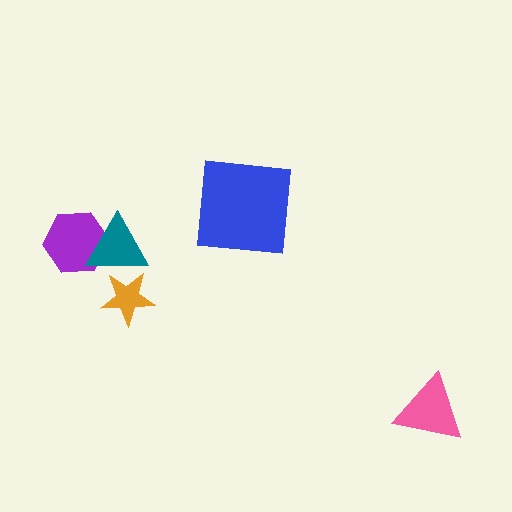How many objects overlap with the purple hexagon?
1 object overlaps with the purple hexagon.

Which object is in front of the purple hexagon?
The teal triangle is in front of the purple hexagon.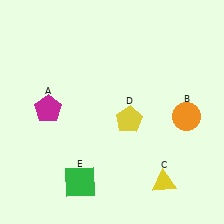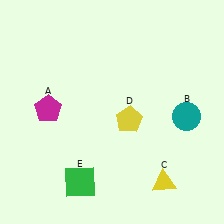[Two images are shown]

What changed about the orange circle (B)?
In Image 1, B is orange. In Image 2, it changed to teal.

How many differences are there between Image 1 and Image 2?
There is 1 difference between the two images.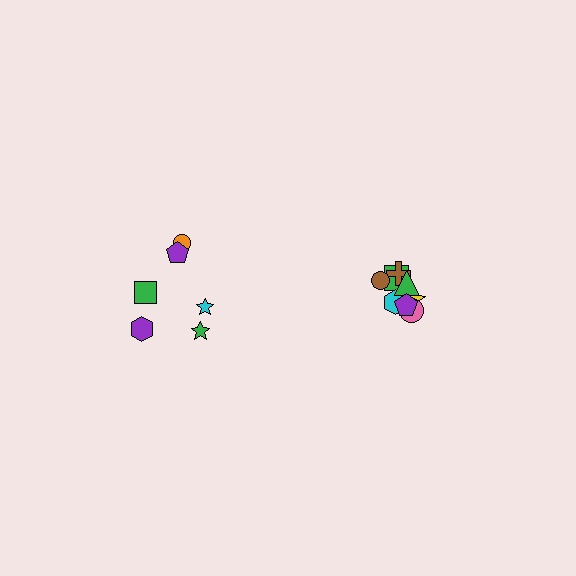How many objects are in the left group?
There are 6 objects.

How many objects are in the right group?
There are 8 objects.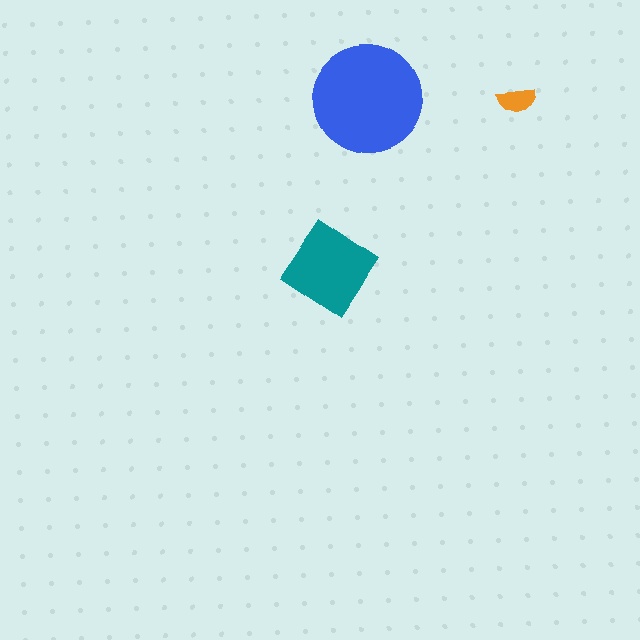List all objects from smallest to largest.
The orange semicircle, the teal diamond, the blue circle.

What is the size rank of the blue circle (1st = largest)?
1st.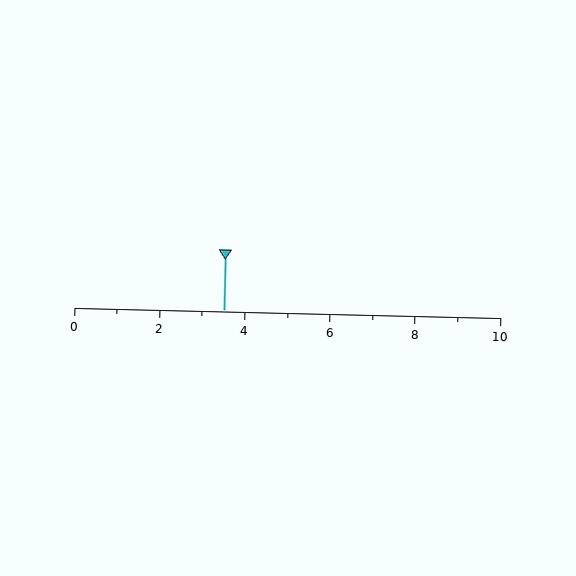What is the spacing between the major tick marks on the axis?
The major ticks are spaced 2 apart.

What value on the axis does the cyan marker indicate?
The marker indicates approximately 3.5.